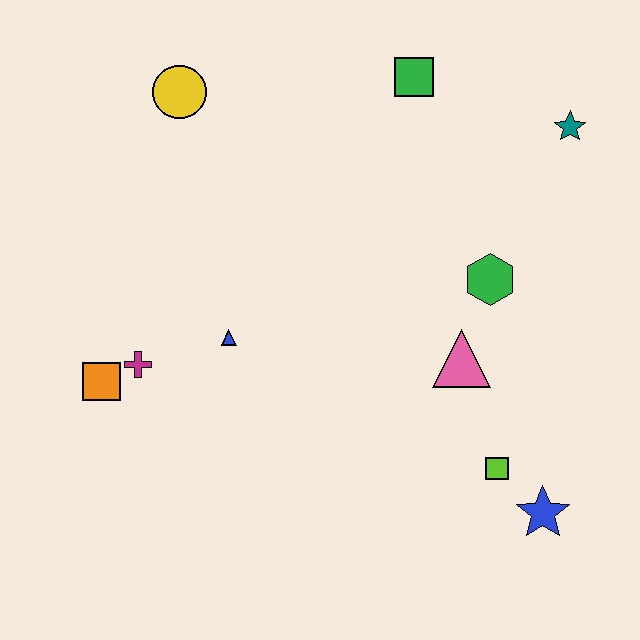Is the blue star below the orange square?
Yes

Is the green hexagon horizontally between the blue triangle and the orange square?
No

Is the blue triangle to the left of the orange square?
No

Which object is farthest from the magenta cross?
The teal star is farthest from the magenta cross.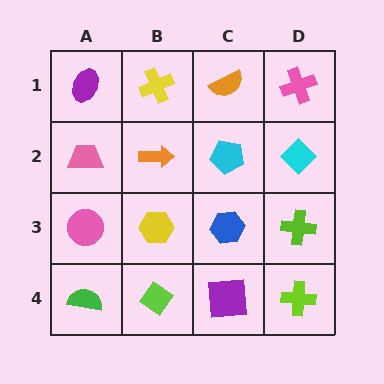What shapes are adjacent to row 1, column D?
A cyan diamond (row 2, column D), an orange semicircle (row 1, column C).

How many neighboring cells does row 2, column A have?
3.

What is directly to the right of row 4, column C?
A lime cross.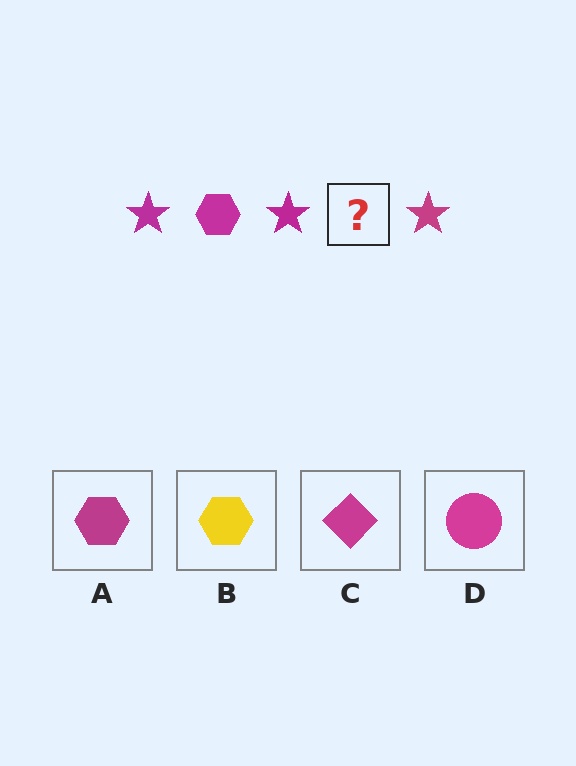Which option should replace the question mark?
Option A.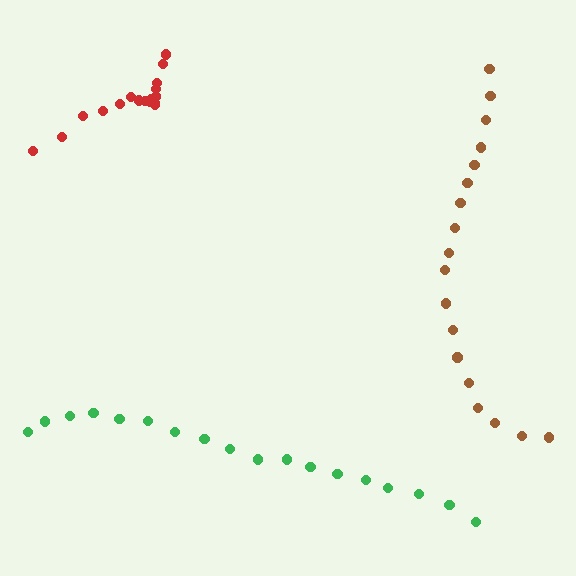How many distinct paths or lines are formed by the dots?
There are 3 distinct paths.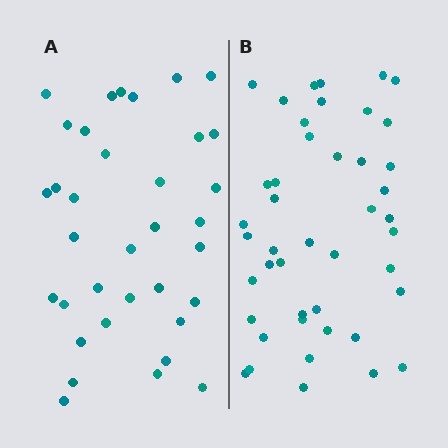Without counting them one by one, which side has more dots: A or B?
Region B (the right region) has more dots.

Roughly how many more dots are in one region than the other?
Region B has roughly 8 or so more dots than region A.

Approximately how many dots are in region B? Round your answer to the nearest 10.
About 40 dots. (The exact count is 44, which rounds to 40.)